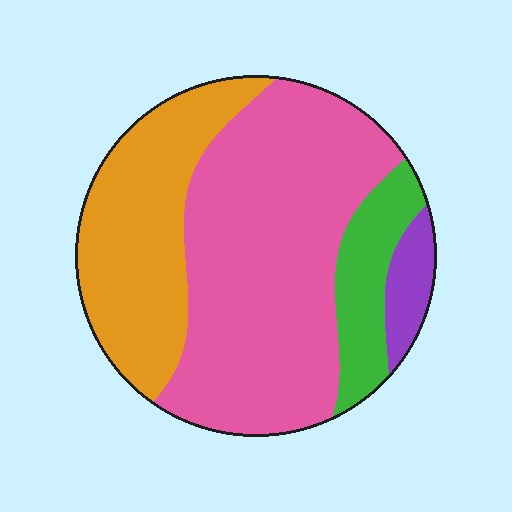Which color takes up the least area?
Purple, at roughly 5%.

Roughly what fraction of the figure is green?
Green takes up about one eighth (1/8) of the figure.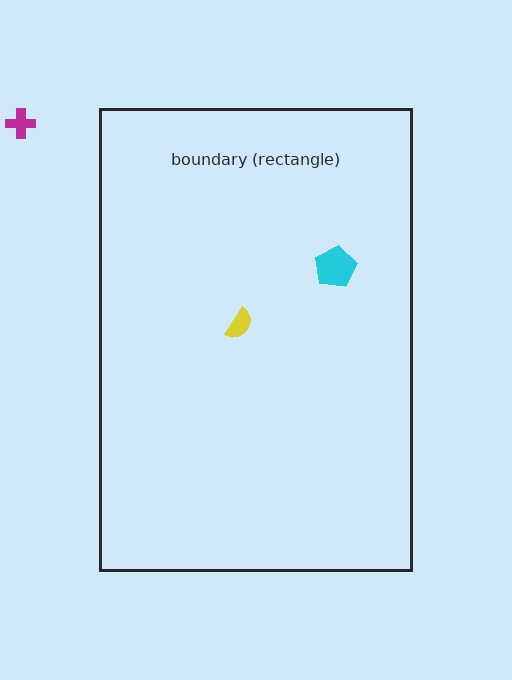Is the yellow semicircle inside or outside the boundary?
Inside.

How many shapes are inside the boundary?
2 inside, 1 outside.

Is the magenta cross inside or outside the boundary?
Outside.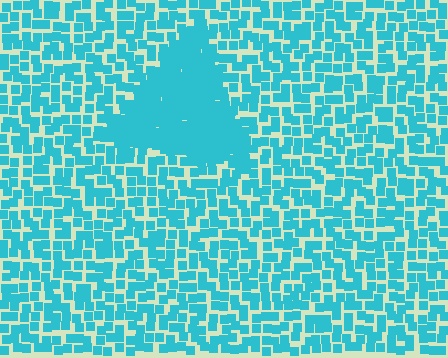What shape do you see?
I see a triangle.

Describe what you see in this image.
The image contains small cyan elements arranged at two different densities. A triangle-shaped region is visible where the elements are more densely packed than the surrounding area.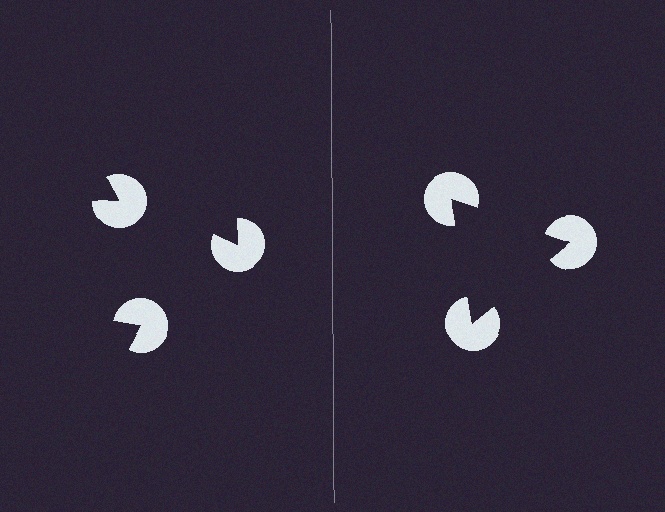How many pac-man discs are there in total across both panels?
6 — 3 on each side.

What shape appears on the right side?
An illusory triangle.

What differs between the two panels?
The pac-man discs are positioned identically on both sides; only the wedge orientations differ. On the right they align to a triangle; on the left they are misaligned.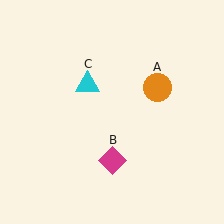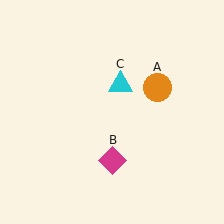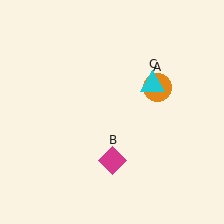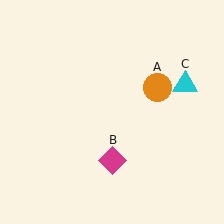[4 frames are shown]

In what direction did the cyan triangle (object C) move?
The cyan triangle (object C) moved right.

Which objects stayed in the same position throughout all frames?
Orange circle (object A) and magenta diamond (object B) remained stationary.